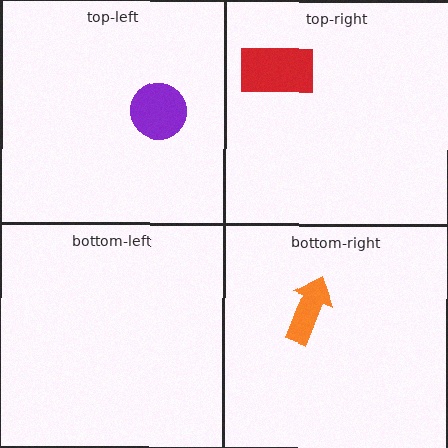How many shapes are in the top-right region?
1.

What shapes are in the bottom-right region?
The orange arrow.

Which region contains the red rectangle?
The top-right region.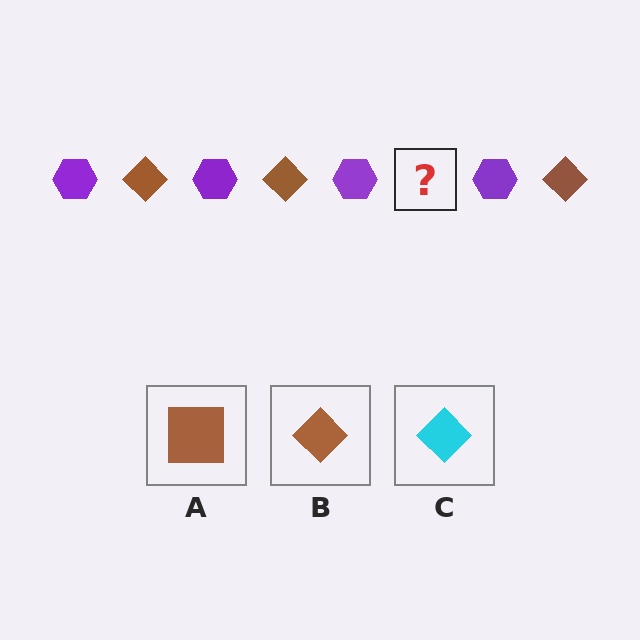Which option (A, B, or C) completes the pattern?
B.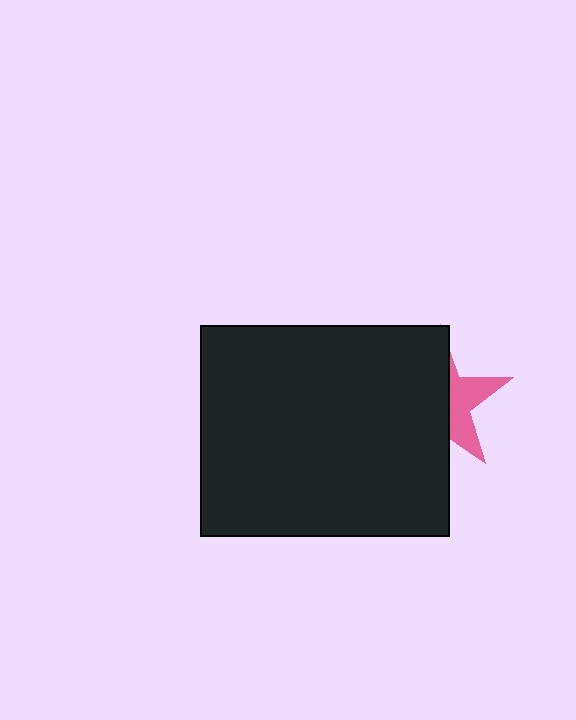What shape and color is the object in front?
The object in front is a black rectangle.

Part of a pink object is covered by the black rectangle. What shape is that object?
It is a star.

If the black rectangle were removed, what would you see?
You would see the complete pink star.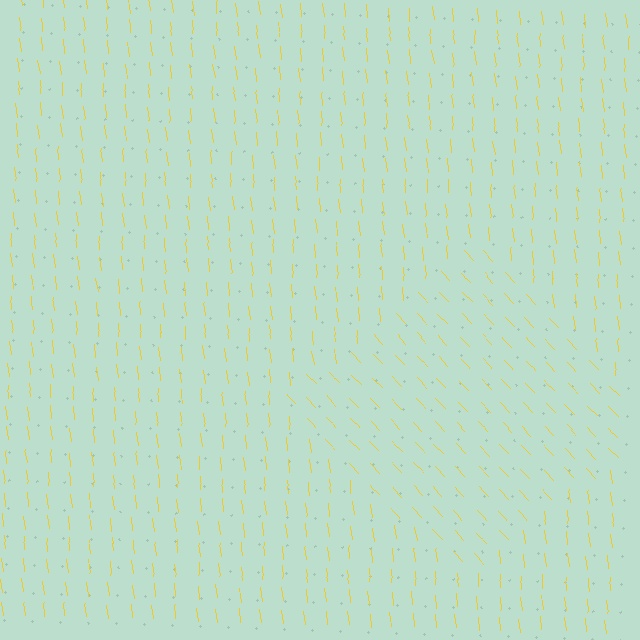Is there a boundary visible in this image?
Yes, there is a texture boundary formed by a change in line orientation.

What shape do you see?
I see a diamond.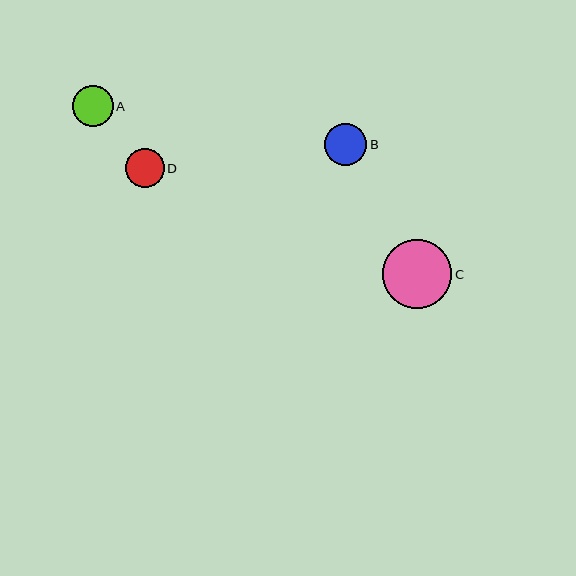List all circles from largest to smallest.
From largest to smallest: C, B, A, D.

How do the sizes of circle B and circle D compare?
Circle B and circle D are approximately the same size.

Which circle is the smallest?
Circle D is the smallest with a size of approximately 39 pixels.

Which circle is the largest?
Circle C is the largest with a size of approximately 69 pixels.